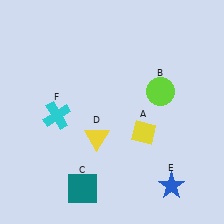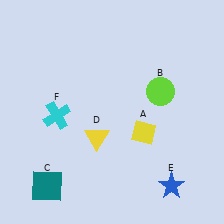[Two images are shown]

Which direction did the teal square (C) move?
The teal square (C) moved left.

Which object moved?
The teal square (C) moved left.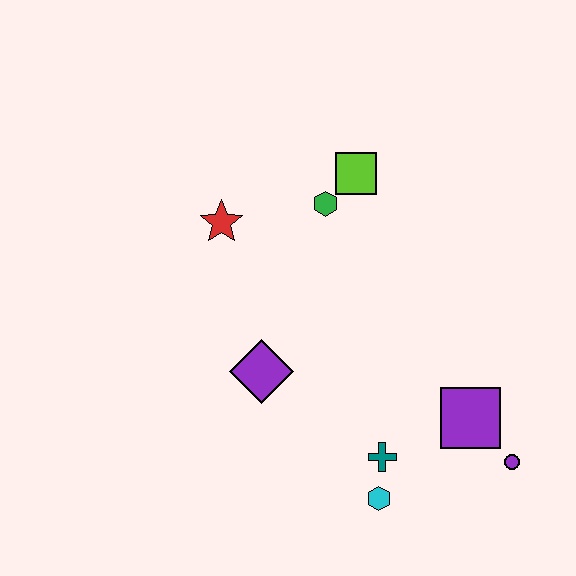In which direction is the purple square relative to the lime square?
The purple square is below the lime square.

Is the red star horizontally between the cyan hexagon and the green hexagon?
No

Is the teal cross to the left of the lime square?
No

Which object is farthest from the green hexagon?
The purple circle is farthest from the green hexagon.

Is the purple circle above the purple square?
No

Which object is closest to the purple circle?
The purple square is closest to the purple circle.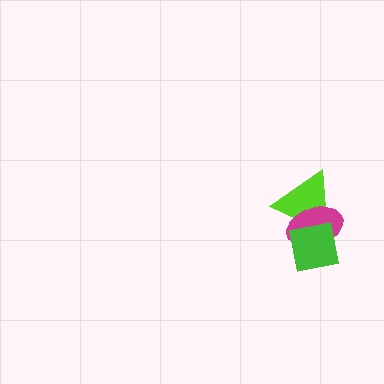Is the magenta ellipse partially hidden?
Yes, it is partially covered by another shape.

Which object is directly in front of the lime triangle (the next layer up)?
The magenta ellipse is directly in front of the lime triangle.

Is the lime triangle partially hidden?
Yes, it is partially covered by another shape.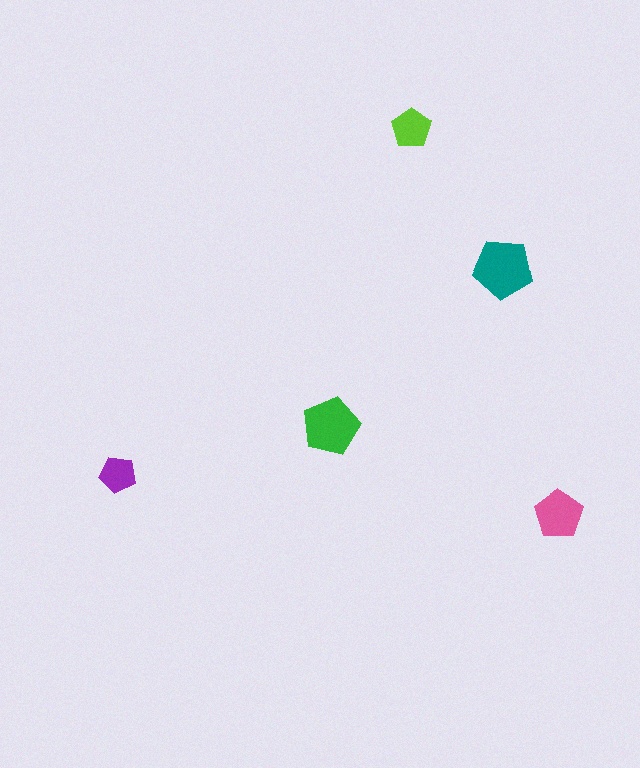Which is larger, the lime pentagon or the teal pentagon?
The teal one.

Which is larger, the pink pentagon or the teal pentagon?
The teal one.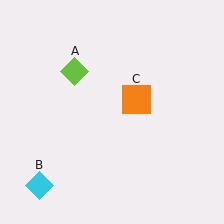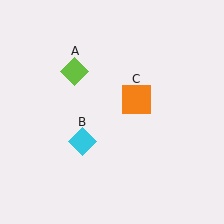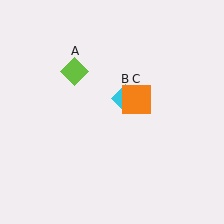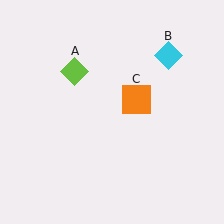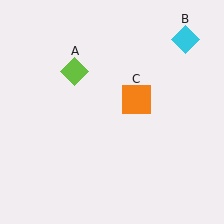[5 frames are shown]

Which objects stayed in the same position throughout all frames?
Lime diamond (object A) and orange square (object C) remained stationary.